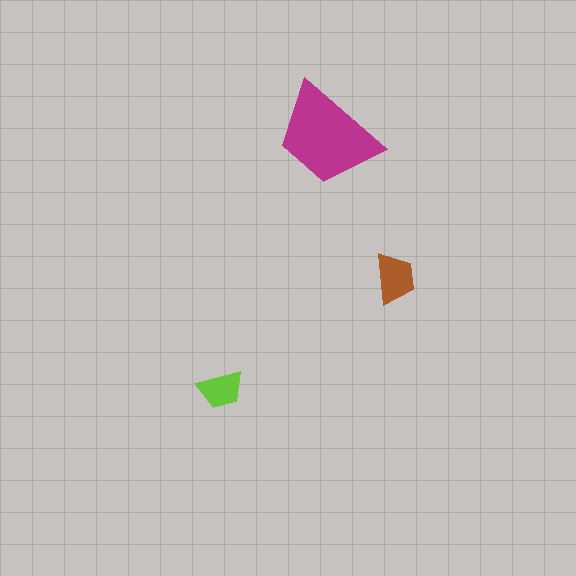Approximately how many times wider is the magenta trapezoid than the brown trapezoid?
About 2 times wider.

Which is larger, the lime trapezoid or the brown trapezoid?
The brown one.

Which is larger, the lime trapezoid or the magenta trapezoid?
The magenta one.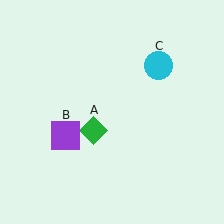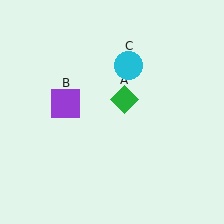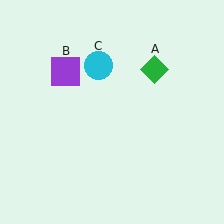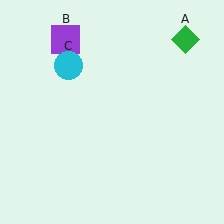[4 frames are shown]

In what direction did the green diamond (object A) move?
The green diamond (object A) moved up and to the right.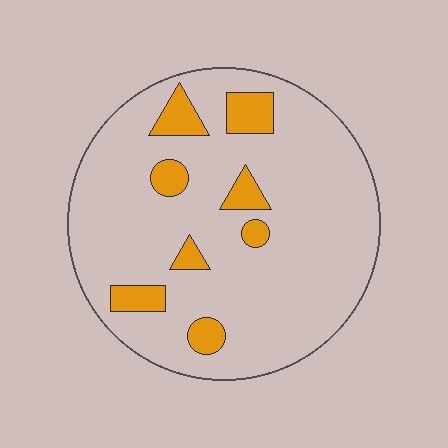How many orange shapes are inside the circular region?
8.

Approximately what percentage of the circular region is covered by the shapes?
Approximately 15%.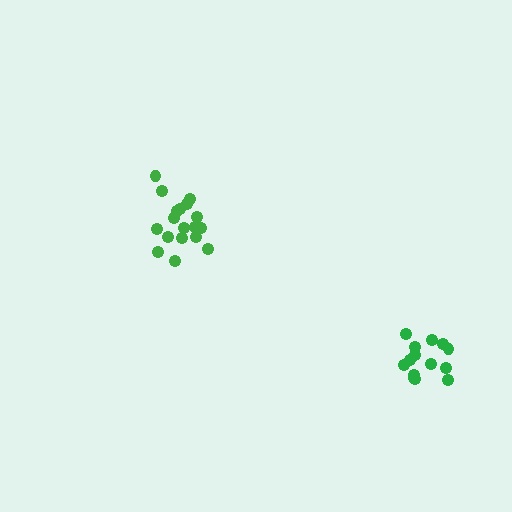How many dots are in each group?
Group 1: 18 dots, Group 2: 14 dots (32 total).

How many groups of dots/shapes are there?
There are 2 groups.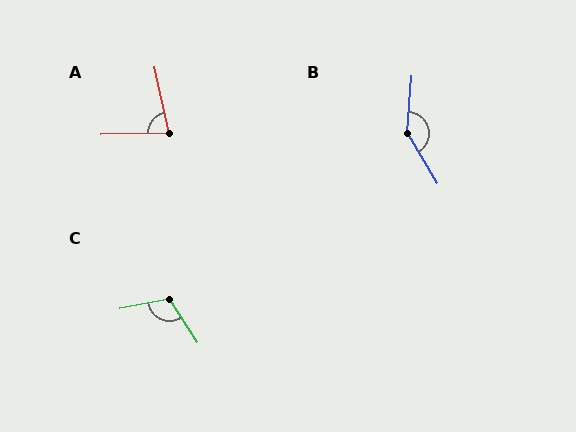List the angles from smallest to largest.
A (80°), C (112°), B (145°).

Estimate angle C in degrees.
Approximately 112 degrees.